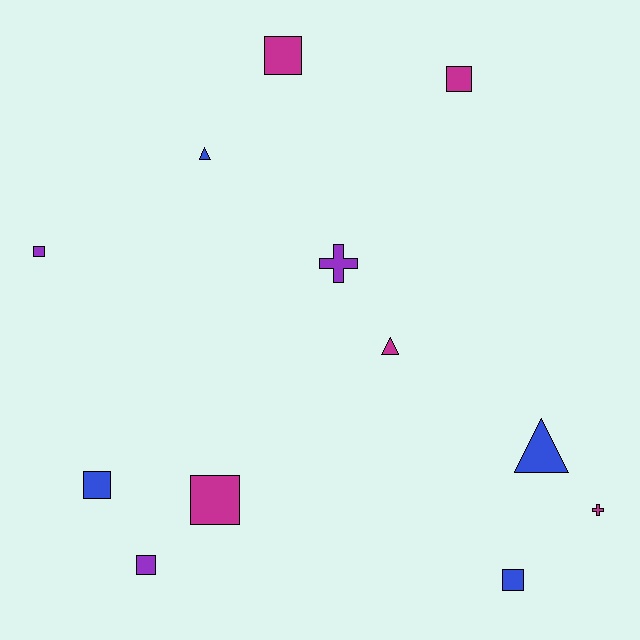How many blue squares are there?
There are 2 blue squares.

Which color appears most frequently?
Magenta, with 5 objects.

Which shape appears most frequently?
Square, with 7 objects.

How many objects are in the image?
There are 12 objects.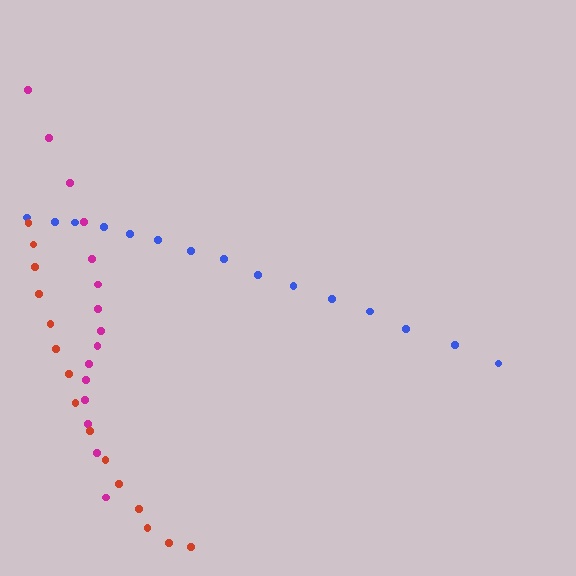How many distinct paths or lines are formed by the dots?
There are 3 distinct paths.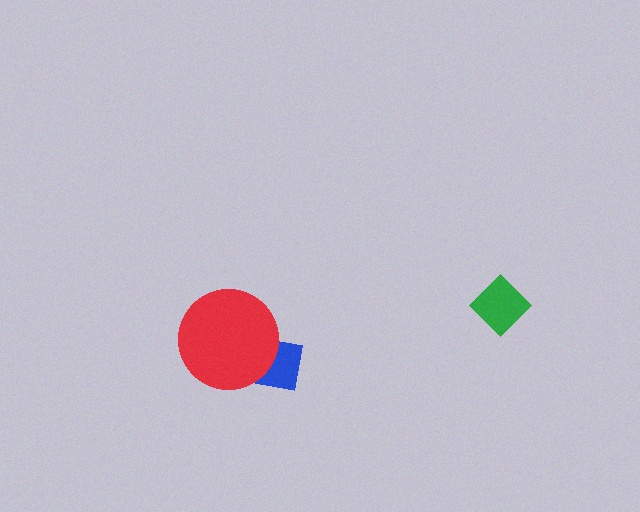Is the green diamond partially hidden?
No, no other shape covers it.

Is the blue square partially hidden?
Yes, it is partially covered by another shape.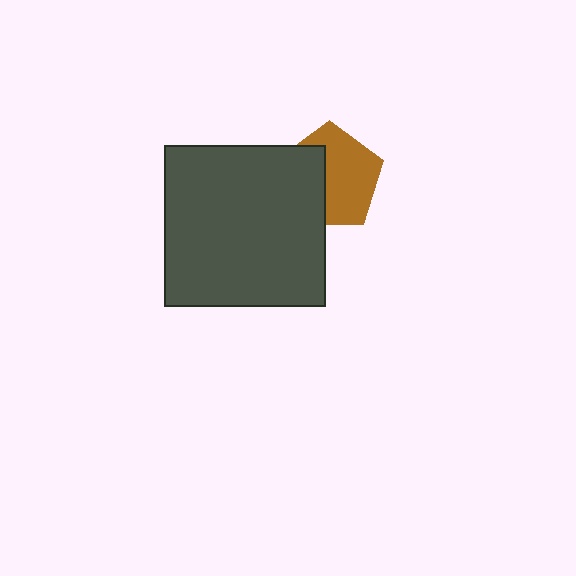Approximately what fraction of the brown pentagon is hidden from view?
Roughly 41% of the brown pentagon is hidden behind the dark gray square.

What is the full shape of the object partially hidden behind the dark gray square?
The partially hidden object is a brown pentagon.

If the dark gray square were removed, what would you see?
You would see the complete brown pentagon.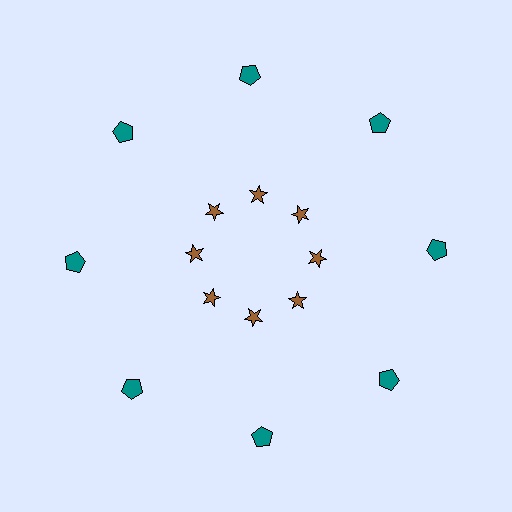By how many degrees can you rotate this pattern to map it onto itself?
The pattern maps onto itself every 45 degrees of rotation.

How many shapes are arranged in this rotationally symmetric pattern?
There are 16 shapes, arranged in 8 groups of 2.